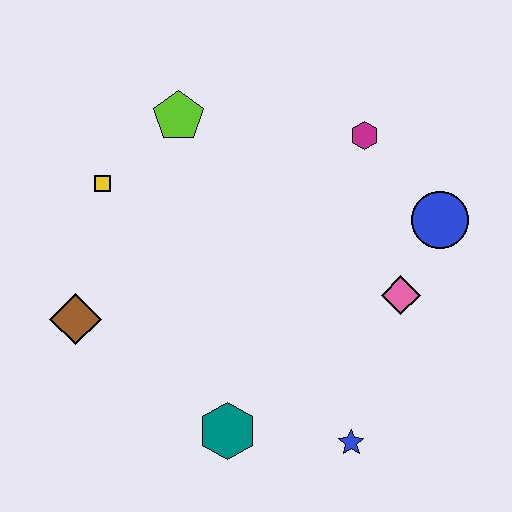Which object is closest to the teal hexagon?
The blue star is closest to the teal hexagon.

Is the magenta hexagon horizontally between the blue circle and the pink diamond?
No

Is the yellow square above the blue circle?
Yes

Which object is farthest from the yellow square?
The blue star is farthest from the yellow square.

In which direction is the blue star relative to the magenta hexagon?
The blue star is below the magenta hexagon.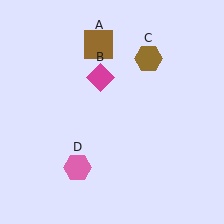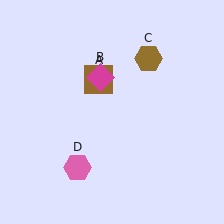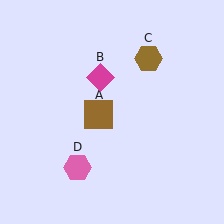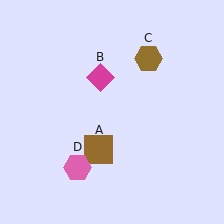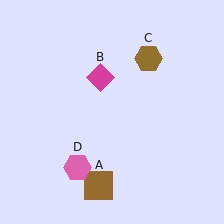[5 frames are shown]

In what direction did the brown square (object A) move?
The brown square (object A) moved down.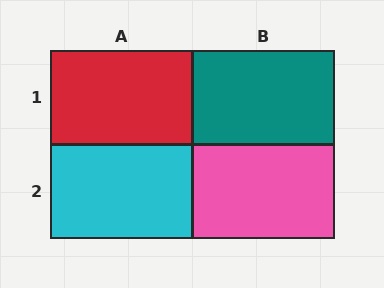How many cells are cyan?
1 cell is cyan.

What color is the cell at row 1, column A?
Red.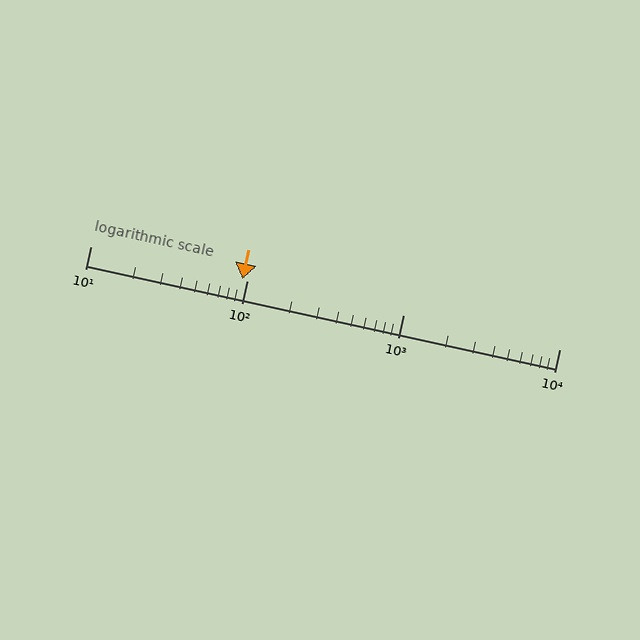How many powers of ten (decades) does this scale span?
The scale spans 3 decades, from 10 to 10000.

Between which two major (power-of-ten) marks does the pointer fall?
The pointer is between 10 and 100.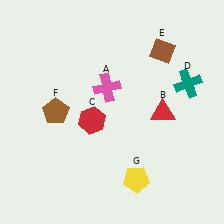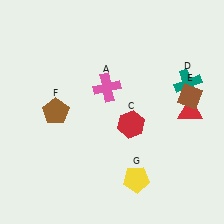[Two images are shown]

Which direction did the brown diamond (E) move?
The brown diamond (E) moved down.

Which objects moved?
The objects that moved are: the red triangle (B), the red hexagon (C), the brown diamond (E).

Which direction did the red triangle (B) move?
The red triangle (B) moved right.